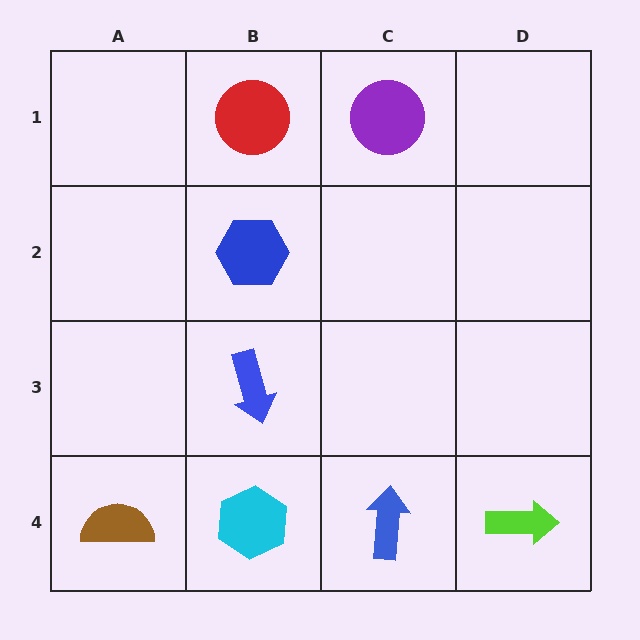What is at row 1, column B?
A red circle.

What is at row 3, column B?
A blue arrow.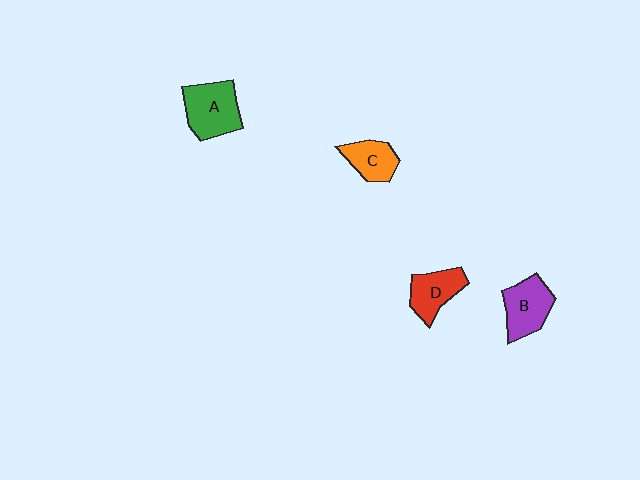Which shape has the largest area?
Shape A (green).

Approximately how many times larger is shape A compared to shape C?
Approximately 1.5 times.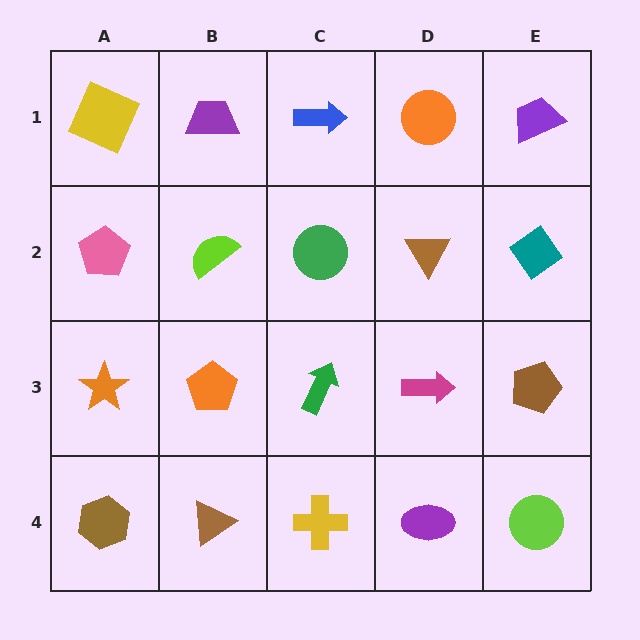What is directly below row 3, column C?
A yellow cross.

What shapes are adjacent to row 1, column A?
A pink pentagon (row 2, column A), a purple trapezoid (row 1, column B).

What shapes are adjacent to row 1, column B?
A lime semicircle (row 2, column B), a yellow square (row 1, column A), a blue arrow (row 1, column C).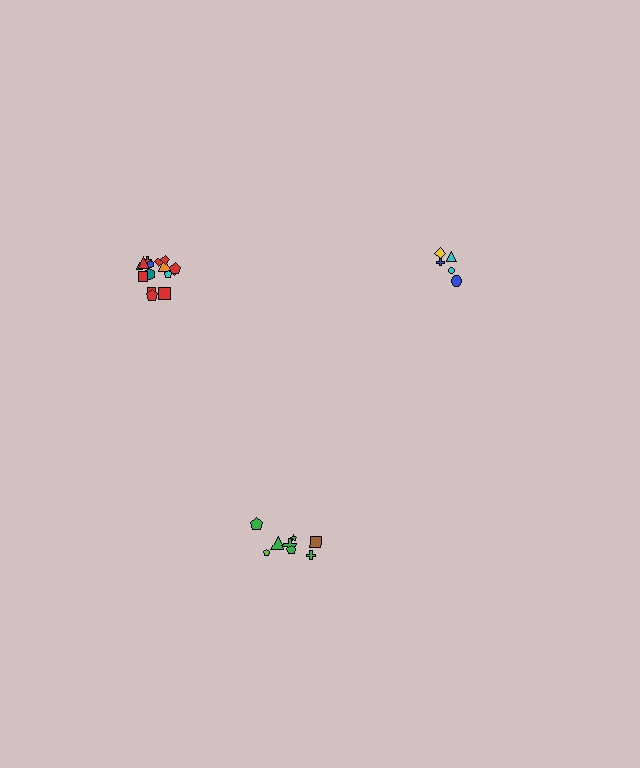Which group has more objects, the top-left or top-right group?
The top-left group.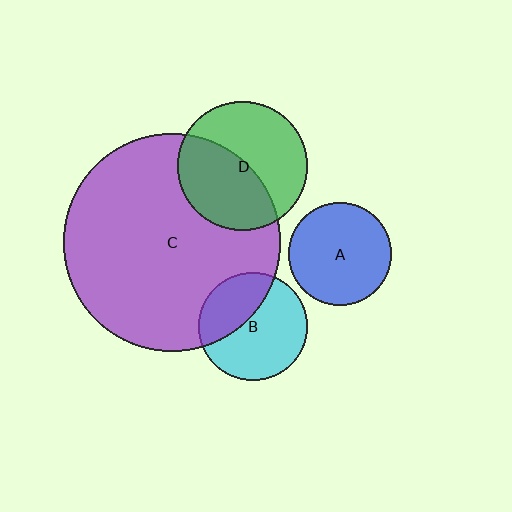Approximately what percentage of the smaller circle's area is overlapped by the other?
Approximately 35%.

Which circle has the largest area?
Circle C (purple).